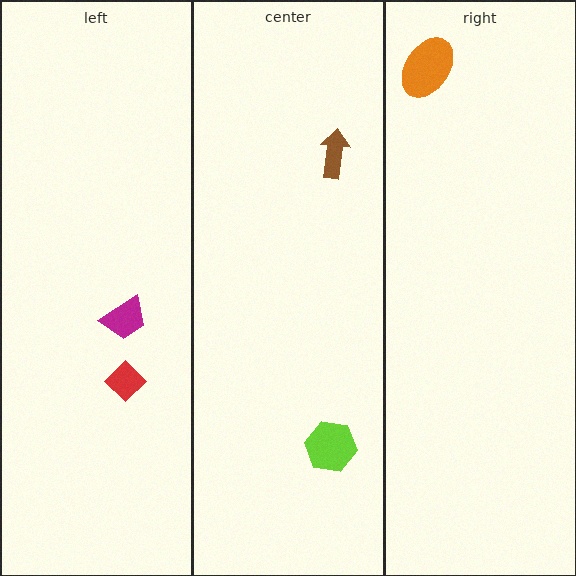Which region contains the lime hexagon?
The center region.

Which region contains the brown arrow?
The center region.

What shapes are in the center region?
The lime hexagon, the brown arrow.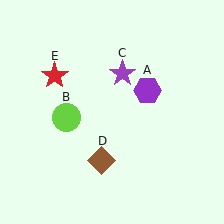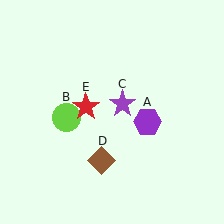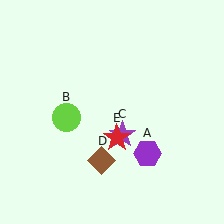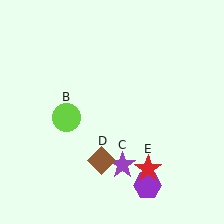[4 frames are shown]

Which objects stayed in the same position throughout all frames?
Lime circle (object B) and brown diamond (object D) remained stationary.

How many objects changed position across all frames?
3 objects changed position: purple hexagon (object A), purple star (object C), red star (object E).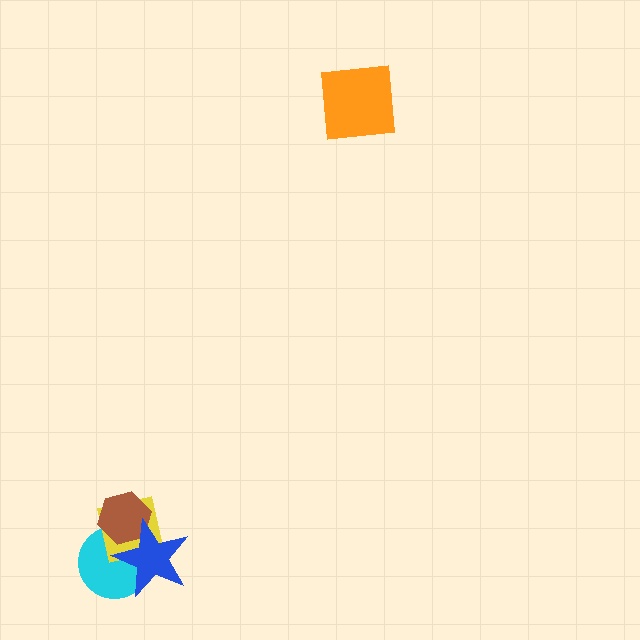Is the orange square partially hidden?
No, no other shape covers it.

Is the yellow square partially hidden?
Yes, it is partially covered by another shape.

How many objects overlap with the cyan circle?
3 objects overlap with the cyan circle.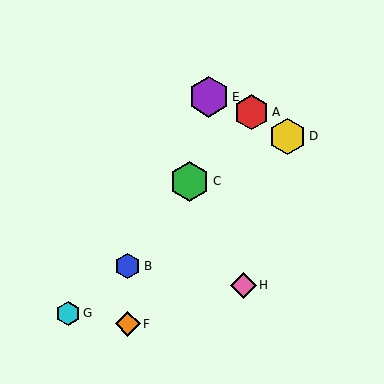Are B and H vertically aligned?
No, B is at x≈128 and H is at x≈243.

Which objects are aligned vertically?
Objects B, F are aligned vertically.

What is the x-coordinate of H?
Object H is at x≈243.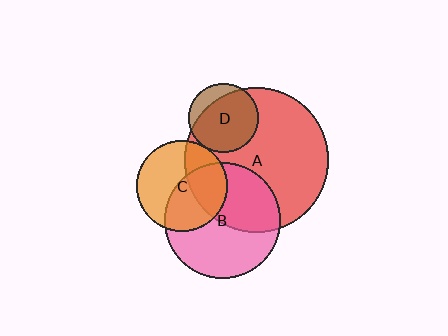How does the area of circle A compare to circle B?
Approximately 1.5 times.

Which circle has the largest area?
Circle A (red).